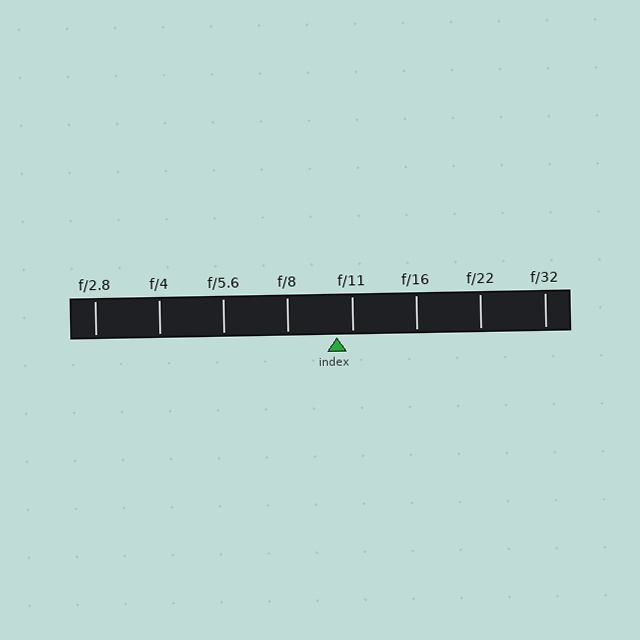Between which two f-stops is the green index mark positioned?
The index mark is between f/8 and f/11.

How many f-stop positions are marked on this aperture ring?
There are 8 f-stop positions marked.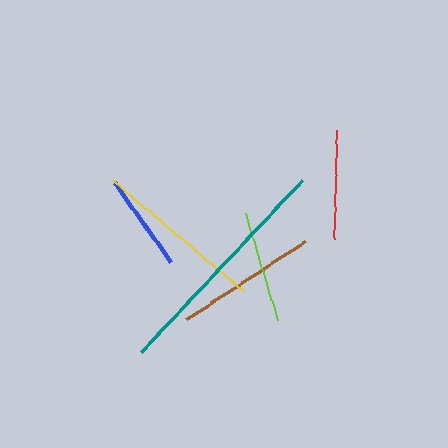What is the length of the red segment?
The red segment is approximately 109 pixels long.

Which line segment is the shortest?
The blue line is the shortest at approximately 97 pixels.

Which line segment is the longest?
The teal line is the longest at approximately 235 pixels.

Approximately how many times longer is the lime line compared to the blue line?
The lime line is approximately 1.2 times the length of the blue line.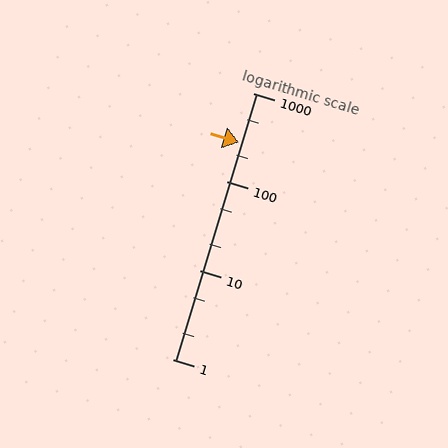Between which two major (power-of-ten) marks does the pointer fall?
The pointer is between 100 and 1000.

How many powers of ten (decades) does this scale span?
The scale spans 3 decades, from 1 to 1000.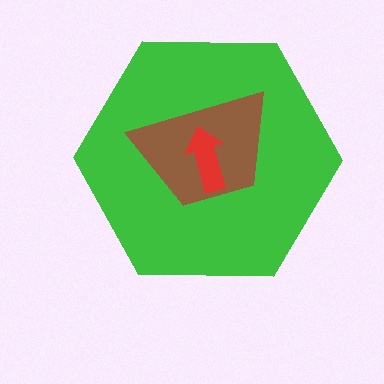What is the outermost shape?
The green hexagon.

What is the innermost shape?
The red arrow.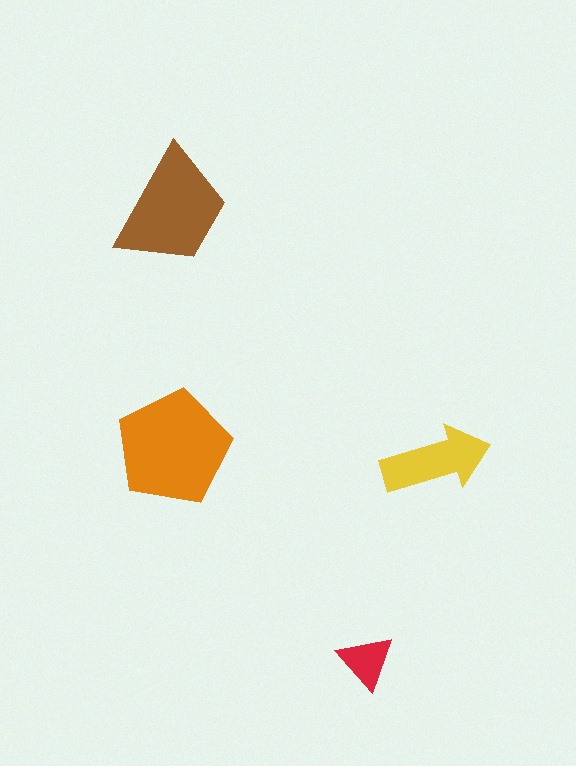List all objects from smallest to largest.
The red triangle, the yellow arrow, the brown trapezoid, the orange pentagon.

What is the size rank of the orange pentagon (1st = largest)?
1st.